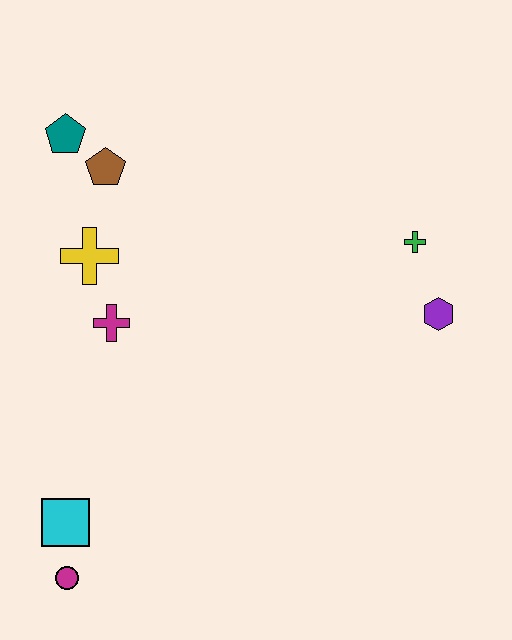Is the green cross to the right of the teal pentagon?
Yes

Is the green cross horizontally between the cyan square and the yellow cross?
No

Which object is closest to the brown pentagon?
The teal pentagon is closest to the brown pentagon.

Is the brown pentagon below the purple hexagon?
No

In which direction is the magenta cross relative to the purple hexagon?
The magenta cross is to the left of the purple hexagon.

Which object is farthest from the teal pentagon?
The magenta circle is farthest from the teal pentagon.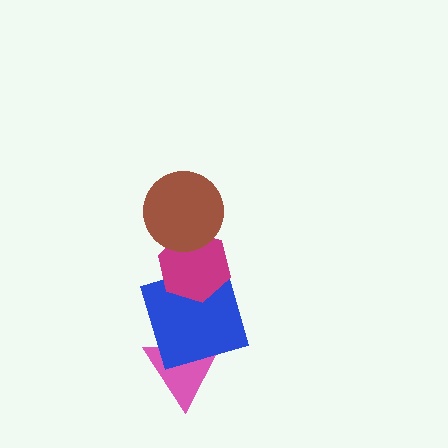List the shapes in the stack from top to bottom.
From top to bottom: the brown circle, the magenta hexagon, the blue square, the pink triangle.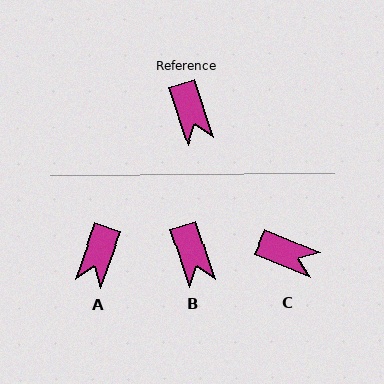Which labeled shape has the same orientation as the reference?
B.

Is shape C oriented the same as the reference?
No, it is off by about 49 degrees.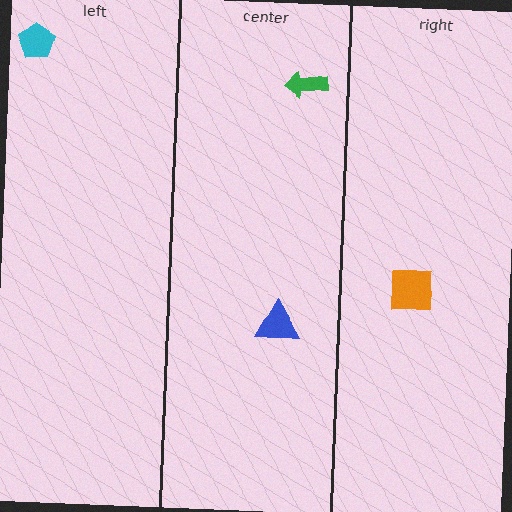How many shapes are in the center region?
2.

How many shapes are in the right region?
1.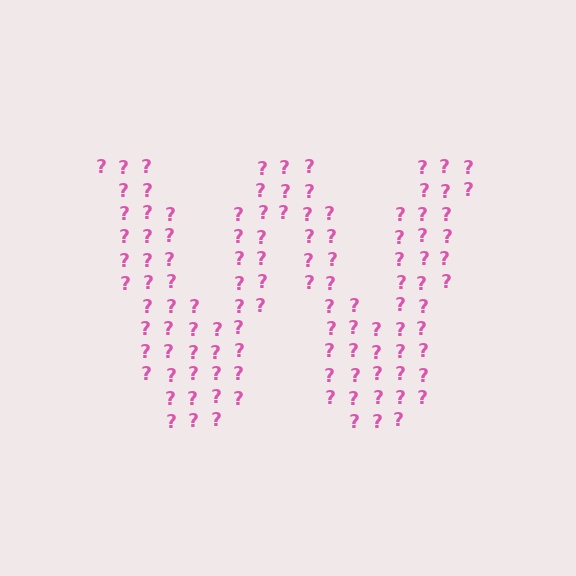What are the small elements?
The small elements are question marks.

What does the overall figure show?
The overall figure shows the letter W.